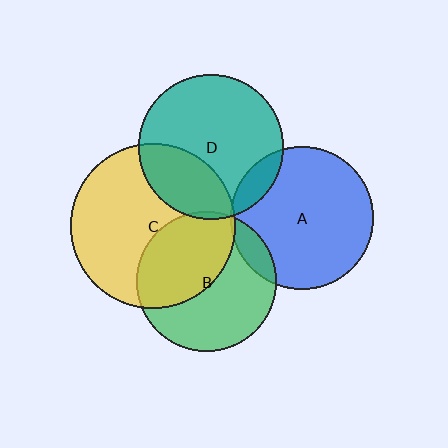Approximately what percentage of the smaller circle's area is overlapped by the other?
Approximately 10%.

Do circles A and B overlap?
Yes.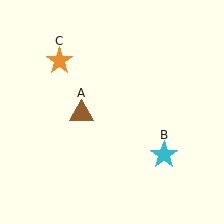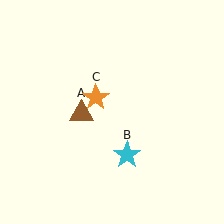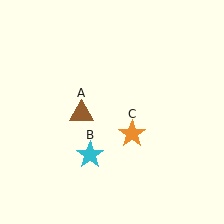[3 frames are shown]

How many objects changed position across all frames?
2 objects changed position: cyan star (object B), orange star (object C).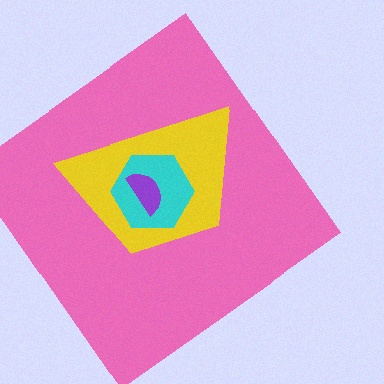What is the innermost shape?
The purple semicircle.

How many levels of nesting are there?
4.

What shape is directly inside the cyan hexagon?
The purple semicircle.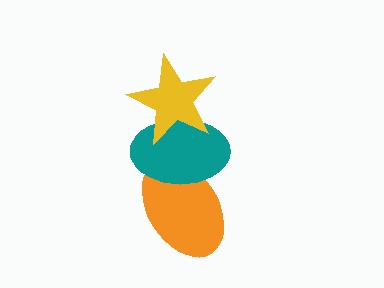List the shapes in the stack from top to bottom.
From top to bottom: the yellow star, the teal ellipse, the orange ellipse.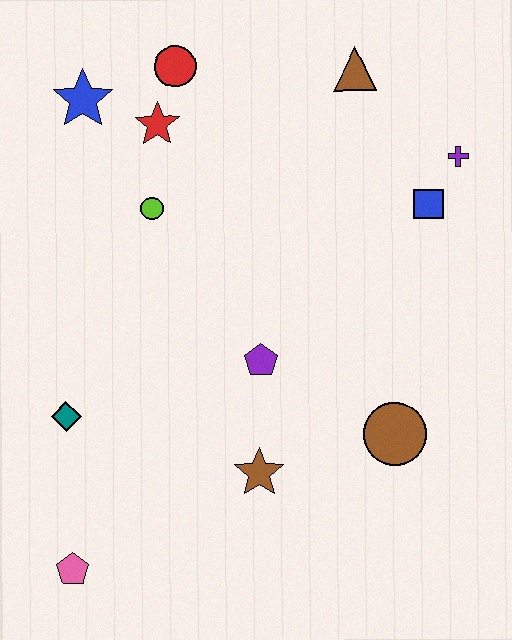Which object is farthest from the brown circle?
The blue star is farthest from the brown circle.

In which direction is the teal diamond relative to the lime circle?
The teal diamond is below the lime circle.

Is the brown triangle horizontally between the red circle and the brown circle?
Yes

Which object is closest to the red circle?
The red star is closest to the red circle.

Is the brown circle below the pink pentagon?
No